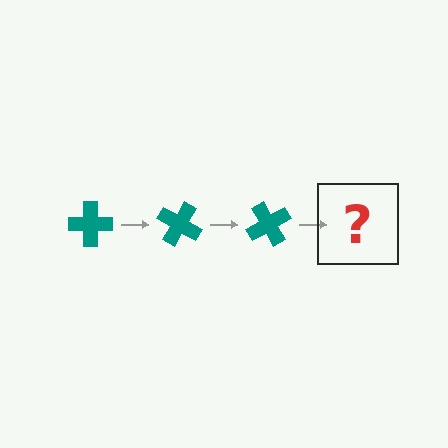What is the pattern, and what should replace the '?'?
The pattern is that the cross rotates 30 degrees each step. The '?' should be a teal cross rotated 90 degrees.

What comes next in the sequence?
The next element should be a teal cross rotated 90 degrees.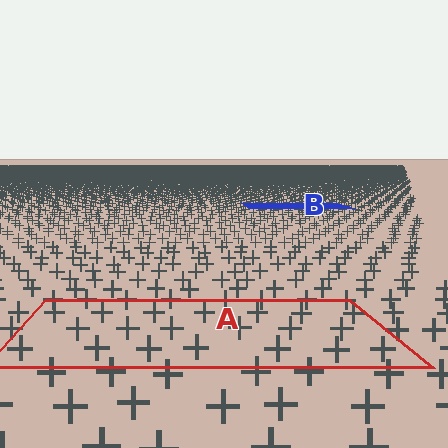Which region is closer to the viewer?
Region A is closer. The texture elements there are larger and more spread out.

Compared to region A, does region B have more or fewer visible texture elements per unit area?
Region B has more texture elements per unit area — they are packed more densely because it is farther away.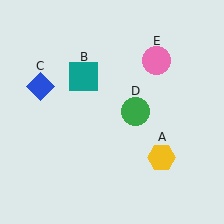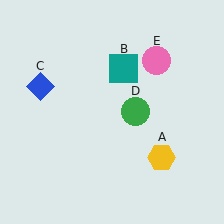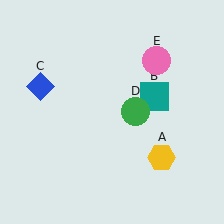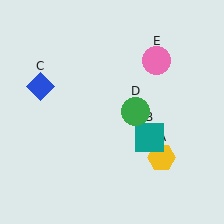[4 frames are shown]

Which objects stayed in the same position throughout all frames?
Yellow hexagon (object A) and blue diamond (object C) and green circle (object D) and pink circle (object E) remained stationary.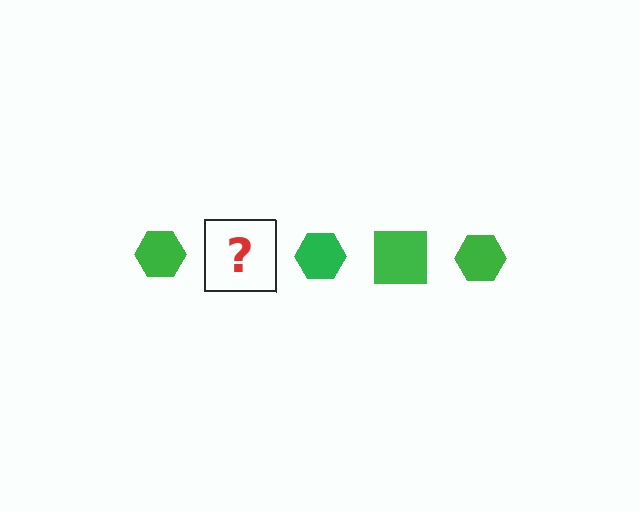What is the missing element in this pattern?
The missing element is a green square.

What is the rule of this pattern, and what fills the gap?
The rule is that the pattern cycles through hexagon, square shapes in green. The gap should be filled with a green square.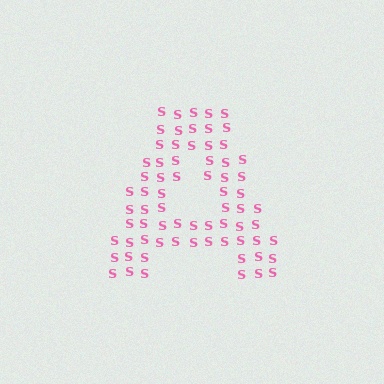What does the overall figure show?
The overall figure shows the letter A.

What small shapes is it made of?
It is made of small letter S's.